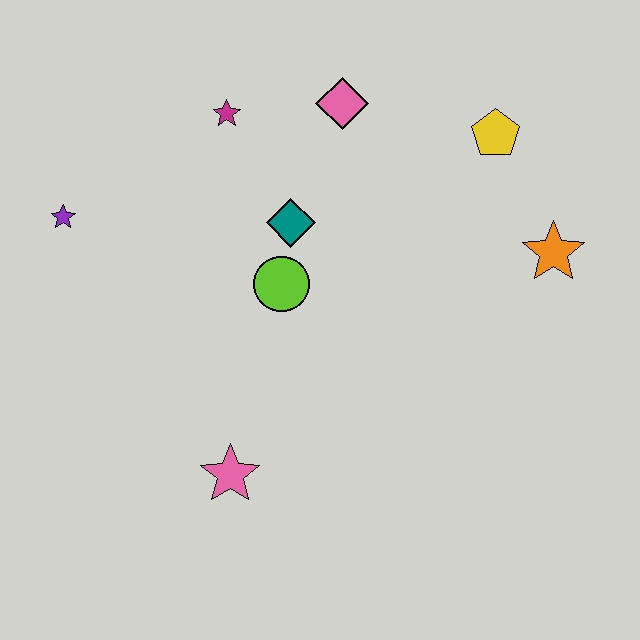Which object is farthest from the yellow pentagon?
The purple star is farthest from the yellow pentagon.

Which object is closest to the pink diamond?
The magenta star is closest to the pink diamond.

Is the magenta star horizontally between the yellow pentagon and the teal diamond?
No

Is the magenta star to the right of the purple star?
Yes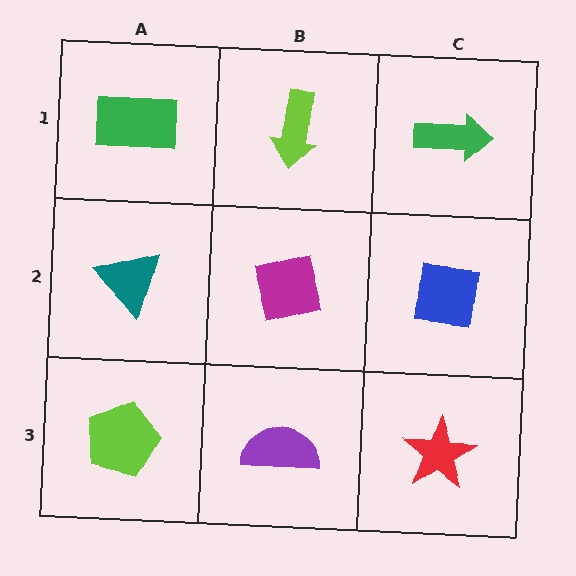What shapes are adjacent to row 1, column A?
A teal triangle (row 2, column A), a lime arrow (row 1, column B).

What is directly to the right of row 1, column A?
A lime arrow.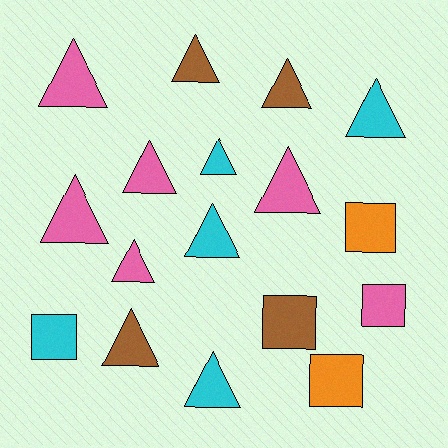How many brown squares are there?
There is 1 brown square.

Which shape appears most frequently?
Triangle, with 12 objects.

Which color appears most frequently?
Pink, with 6 objects.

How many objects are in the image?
There are 17 objects.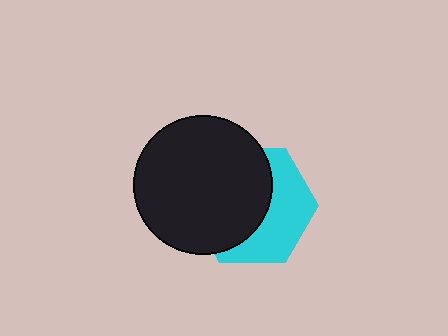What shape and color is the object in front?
The object in front is a black circle.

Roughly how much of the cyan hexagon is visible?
A small part of it is visible (roughly 44%).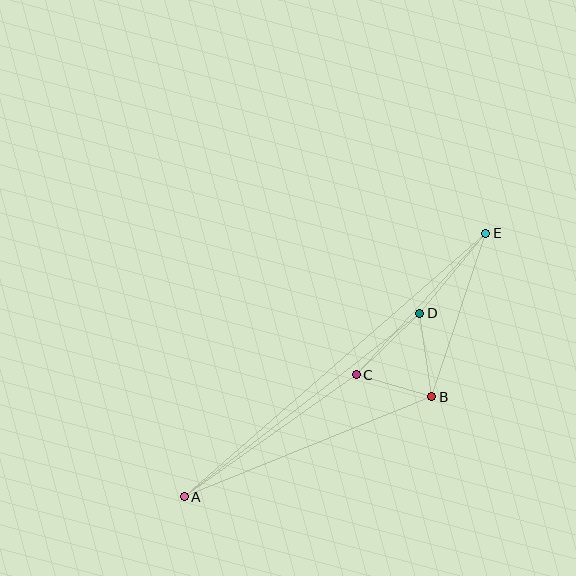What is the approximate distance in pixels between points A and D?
The distance between A and D is approximately 299 pixels.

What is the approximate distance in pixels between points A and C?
The distance between A and C is approximately 211 pixels.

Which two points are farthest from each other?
Points A and E are farthest from each other.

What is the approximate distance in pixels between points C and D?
The distance between C and D is approximately 88 pixels.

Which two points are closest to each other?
Points B and C are closest to each other.